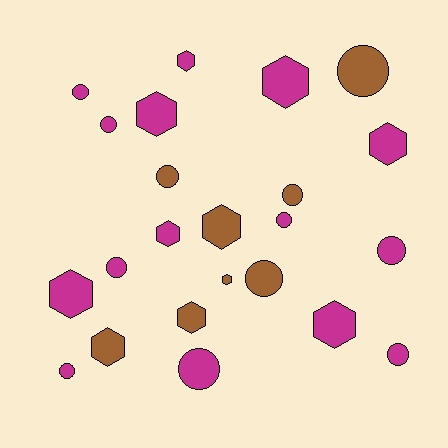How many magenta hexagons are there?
There are 7 magenta hexagons.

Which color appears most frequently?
Magenta, with 15 objects.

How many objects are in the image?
There are 23 objects.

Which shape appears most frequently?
Circle, with 12 objects.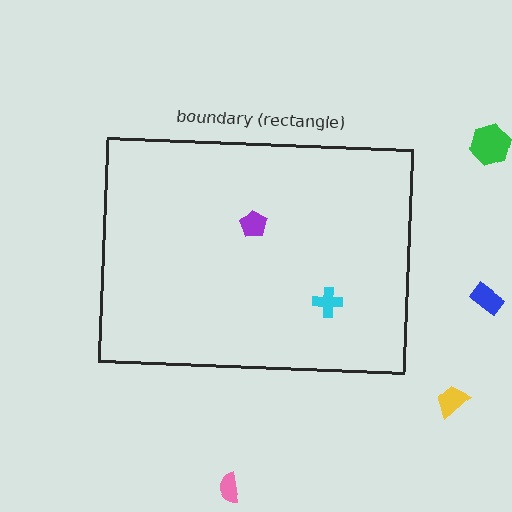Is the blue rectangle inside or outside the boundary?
Outside.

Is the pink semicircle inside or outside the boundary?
Outside.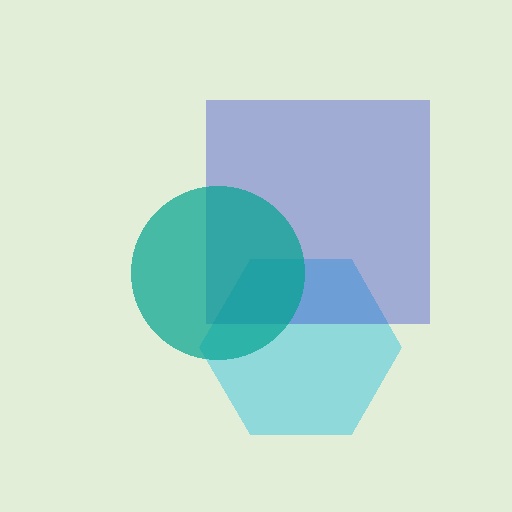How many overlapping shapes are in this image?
There are 3 overlapping shapes in the image.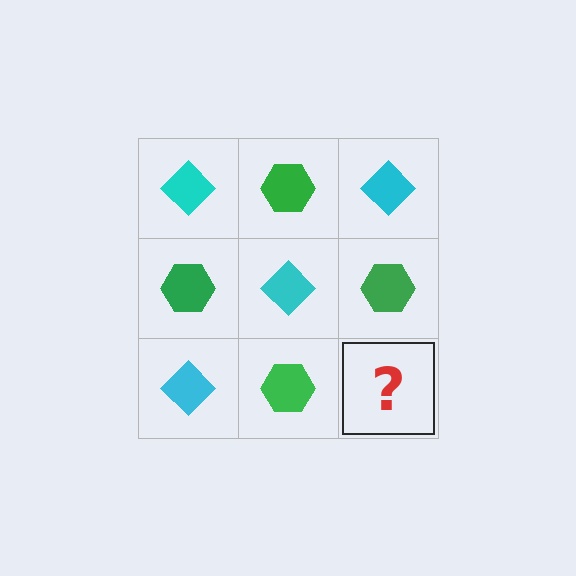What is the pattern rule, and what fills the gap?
The rule is that it alternates cyan diamond and green hexagon in a checkerboard pattern. The gap should be filled with a cyan diamond.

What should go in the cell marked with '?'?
The missing cell should contain a cyan diamond.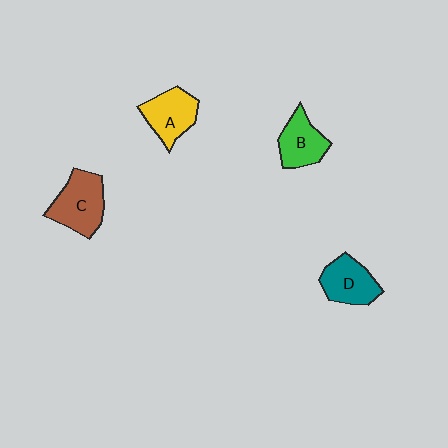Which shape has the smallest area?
Shape B (green).